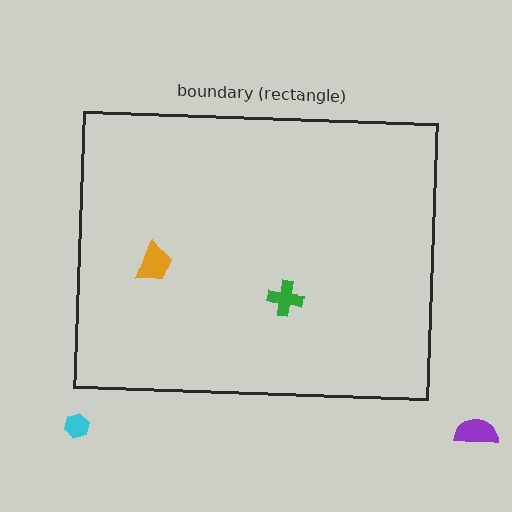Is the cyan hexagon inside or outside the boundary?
Outside.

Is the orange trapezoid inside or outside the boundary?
Inside.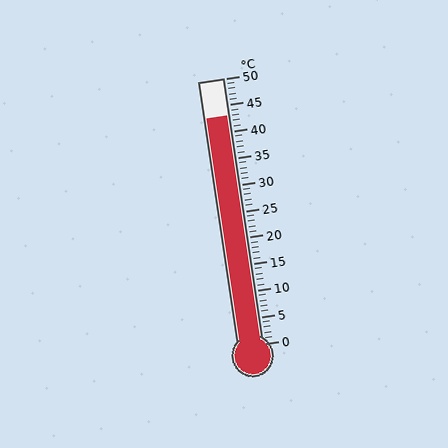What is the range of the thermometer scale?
The thermometer scale ranges from 0°C to 50°C.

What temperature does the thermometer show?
The thermometer shows approximately 43°C.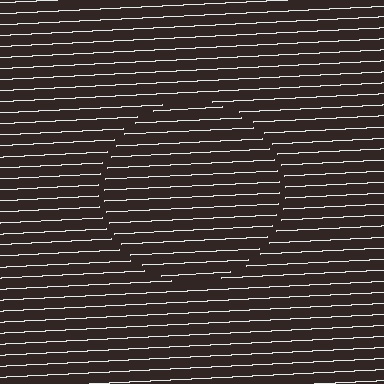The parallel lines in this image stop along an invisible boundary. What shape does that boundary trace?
An illusory circle. The interior of the shape contains the same grating, shifted by half a period — the contour is defined by the phase discontinuity where line-ends from the inner and outer gratings abut.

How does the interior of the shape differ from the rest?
The interior of the shape contains the same grating, shifted by half a period — the contour is defined by the phase discontinuity where line-ends from the inner and outer gratings abut.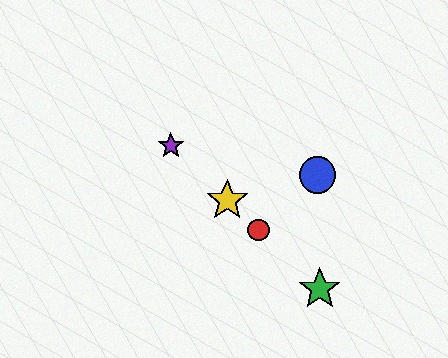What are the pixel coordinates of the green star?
The green star is at (320, 289).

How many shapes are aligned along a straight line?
4 shapes (the red circle, the green star, the yellow star, the purple star) are aligned along a straight line.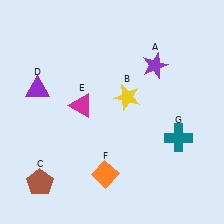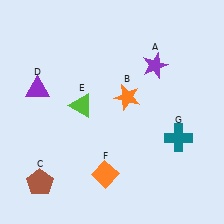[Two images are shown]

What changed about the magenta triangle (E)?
In Image 1, E is magenta. In Image 2, it changed to lime.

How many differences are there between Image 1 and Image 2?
There are 2 differences between the two images.